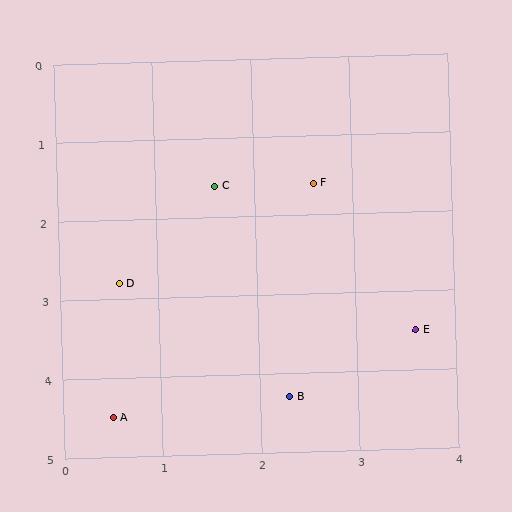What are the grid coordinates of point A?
Point A is at approximately (0.5, 4.5).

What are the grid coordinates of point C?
Point C is at approximately (1.6, 1.6).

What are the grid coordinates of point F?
Point F is at approximately (2.6, 1.6).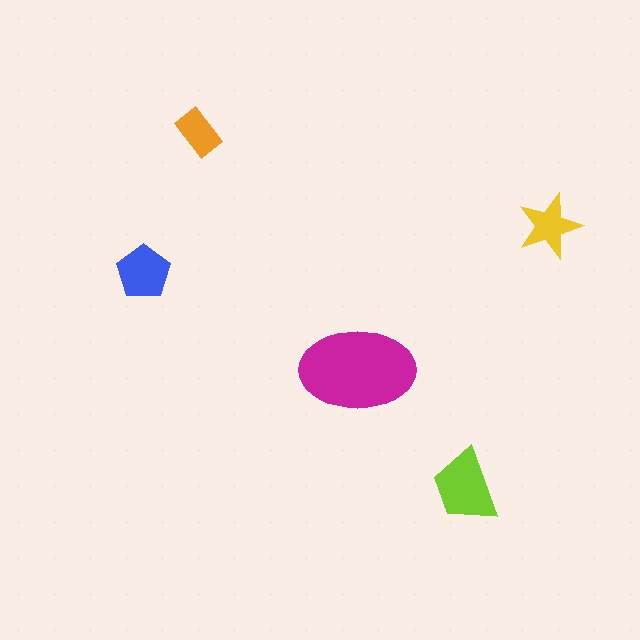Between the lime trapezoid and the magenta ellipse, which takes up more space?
The magenta ellipse.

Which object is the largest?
The magenta ellipse.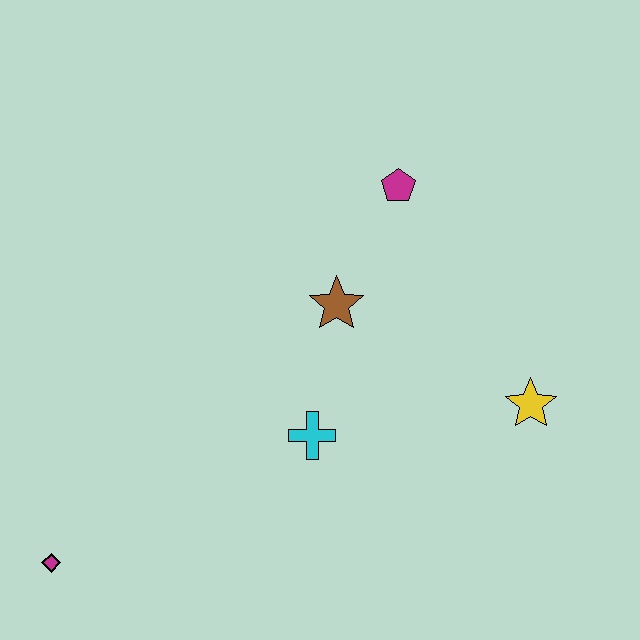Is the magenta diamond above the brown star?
No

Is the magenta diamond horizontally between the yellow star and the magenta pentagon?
No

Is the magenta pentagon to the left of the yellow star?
Yes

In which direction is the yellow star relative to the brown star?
The yellow star is to the right of the brown star.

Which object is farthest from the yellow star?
The magenta diamond is farthest from the yellow star.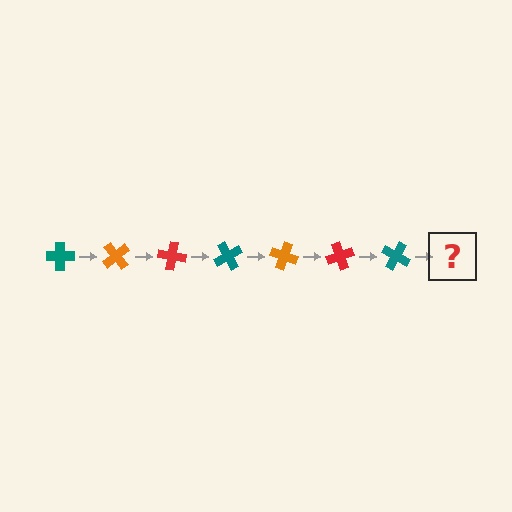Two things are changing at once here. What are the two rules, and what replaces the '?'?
The two rules are that it rotates 50 degrees each step and the color cycles through teal, orange, and red. The '?' should be an orange cross, rotated 350 degrees from the start.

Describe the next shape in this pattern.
It should be an orange cross, rotated 350 degrees from the start.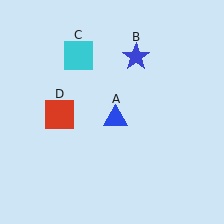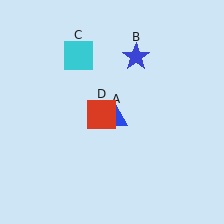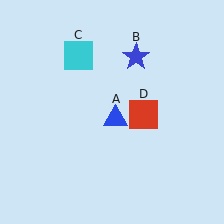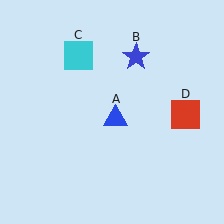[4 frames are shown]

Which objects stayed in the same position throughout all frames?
Blue triangle (object A) and blue star (object B) and cyan square (object C) remained stationary.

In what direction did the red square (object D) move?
The red square (object D) moved right.